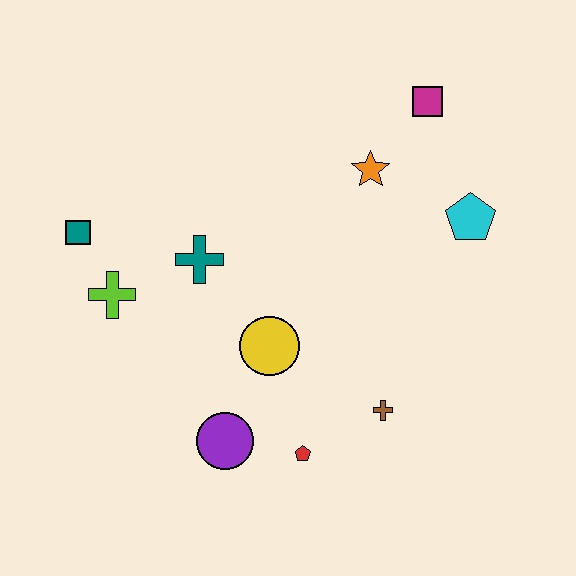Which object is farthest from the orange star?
The purple circle is farthest from the orange star.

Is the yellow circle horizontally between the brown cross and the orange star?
No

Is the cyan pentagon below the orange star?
Yes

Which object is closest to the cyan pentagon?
The orange star is closest to the cyan pentagon.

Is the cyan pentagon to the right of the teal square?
Yes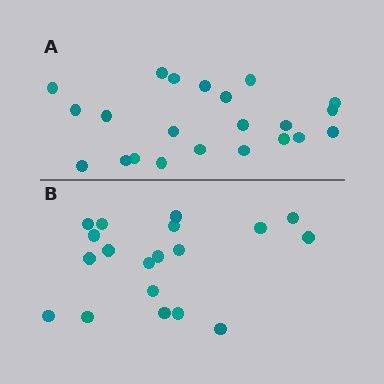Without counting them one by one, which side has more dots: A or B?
Region A (the top region) has more dots.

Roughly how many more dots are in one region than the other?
Region A has just a few more — roughly 2 or 3 more dots than region B.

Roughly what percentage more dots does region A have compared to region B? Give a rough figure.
About 15% more.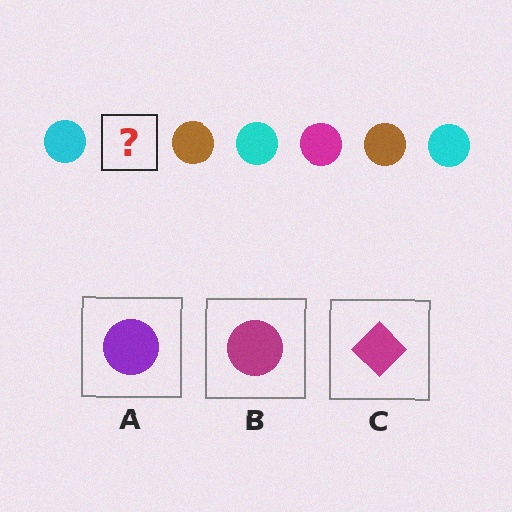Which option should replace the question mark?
Option B.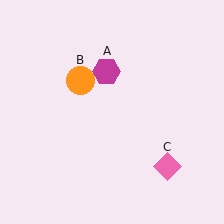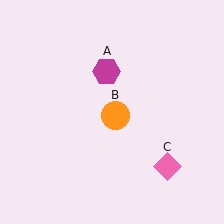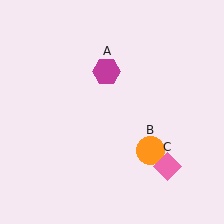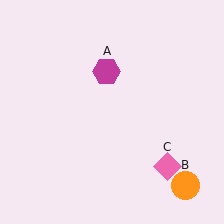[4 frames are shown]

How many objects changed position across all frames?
1 object changed position: orange circle (object B).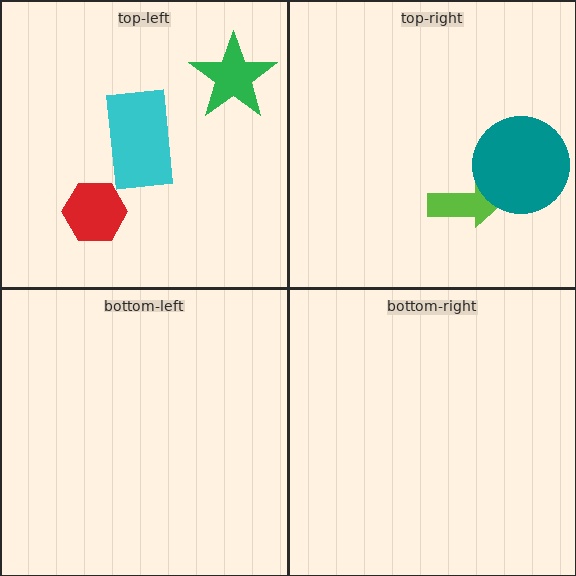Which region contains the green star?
The top-left region.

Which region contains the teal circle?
The top-right region.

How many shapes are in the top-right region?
2.